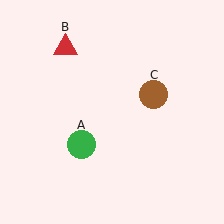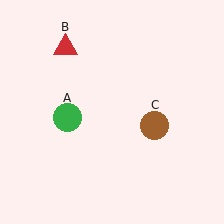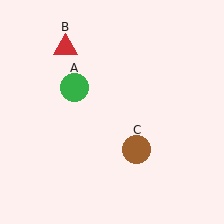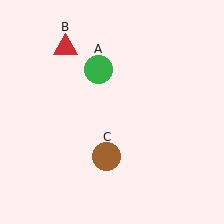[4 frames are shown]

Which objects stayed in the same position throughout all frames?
Red triangle (object B) remained stationary.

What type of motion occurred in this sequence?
The green circle (object A), brown circle (object C) rotated clockwise around the center of the scene.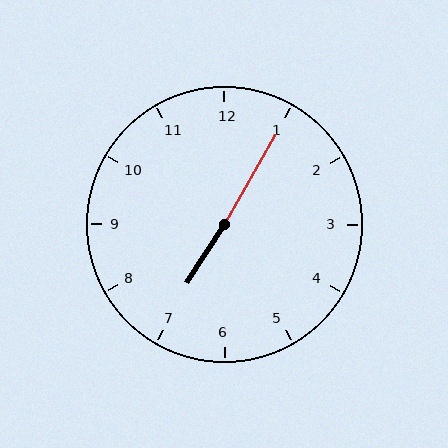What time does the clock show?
7:05.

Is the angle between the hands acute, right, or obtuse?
It is obtuse.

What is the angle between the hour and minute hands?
Approximately 178 degrees.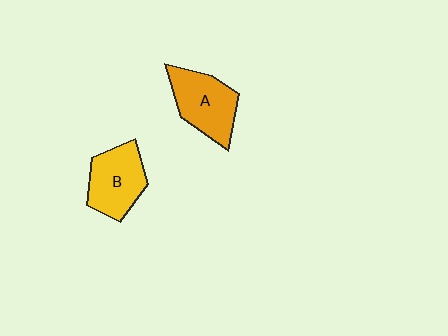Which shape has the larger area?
Shape A (orange).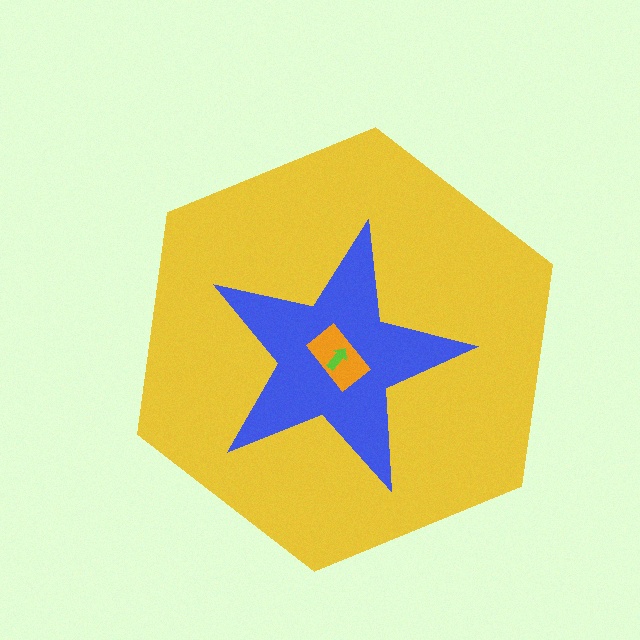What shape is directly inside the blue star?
The orange rectangle.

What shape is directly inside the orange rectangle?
The lime arrow.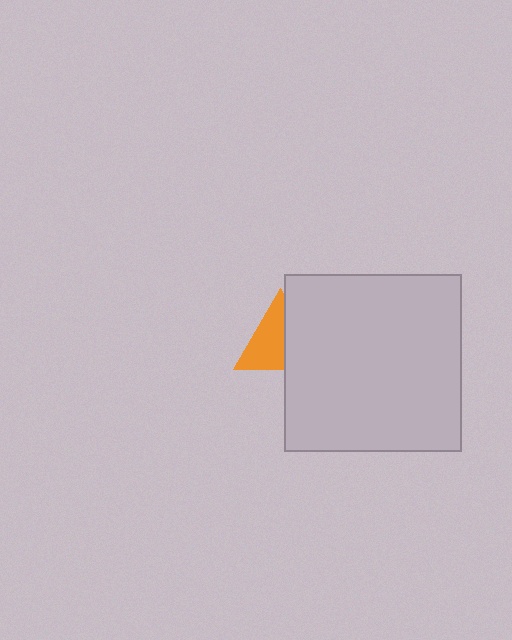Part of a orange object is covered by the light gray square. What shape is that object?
It is a triangle.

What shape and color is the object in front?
The object in front is a light gray square.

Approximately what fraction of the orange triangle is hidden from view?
Roughly 44% of the orange triangle is hidden behind the light gray square.